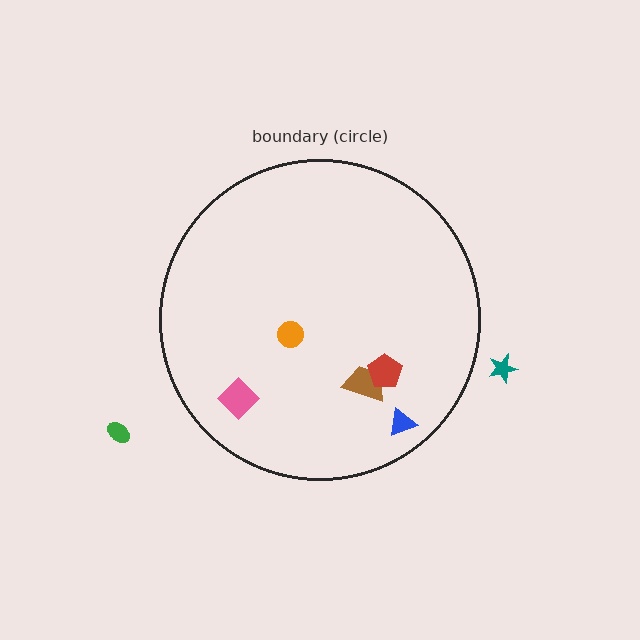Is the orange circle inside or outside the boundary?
Inside.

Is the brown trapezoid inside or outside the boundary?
Inside.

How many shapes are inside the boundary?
5 inside, 2 outside.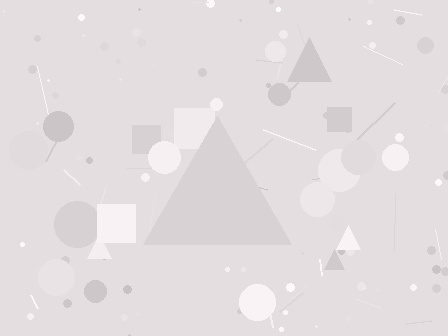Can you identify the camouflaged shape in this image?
The camouflaged shape is a triangle.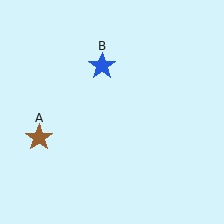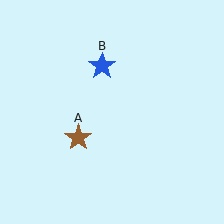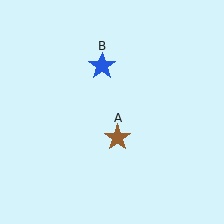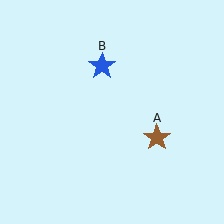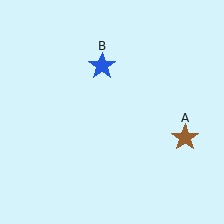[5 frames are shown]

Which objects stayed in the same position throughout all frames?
Blue star (object B) remained stationary.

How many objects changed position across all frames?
1 object changed position: brown star (object A).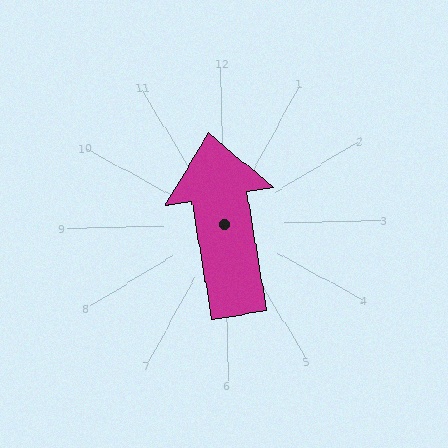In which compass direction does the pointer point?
North.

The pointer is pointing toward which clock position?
Roughly 12 o'clock.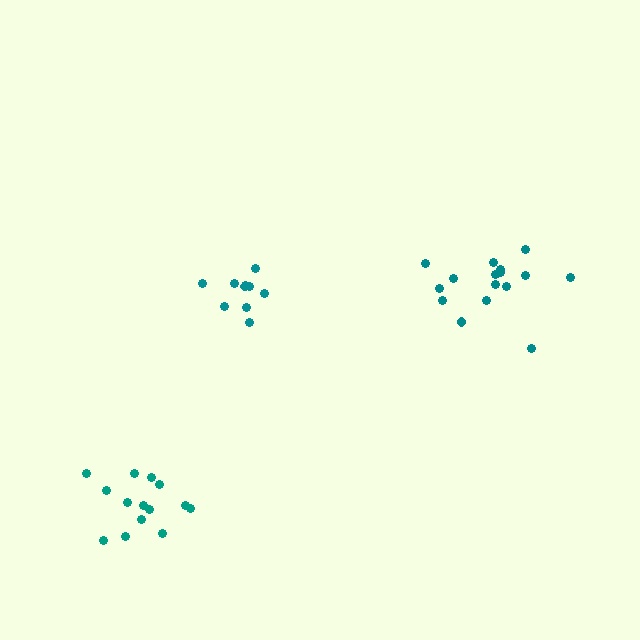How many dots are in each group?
Group 1: 10 dots, Group 2: 16 dots, Group 3: 14 dots (40 total).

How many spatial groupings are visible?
There are 3 spatial groupings.